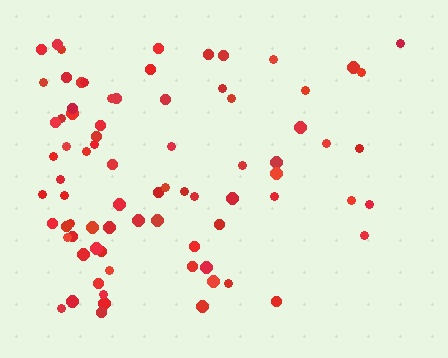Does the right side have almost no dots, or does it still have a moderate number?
Still a moderate number, just noticeably fewer than the left.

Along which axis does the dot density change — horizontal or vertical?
Horizontal.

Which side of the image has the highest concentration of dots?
The left.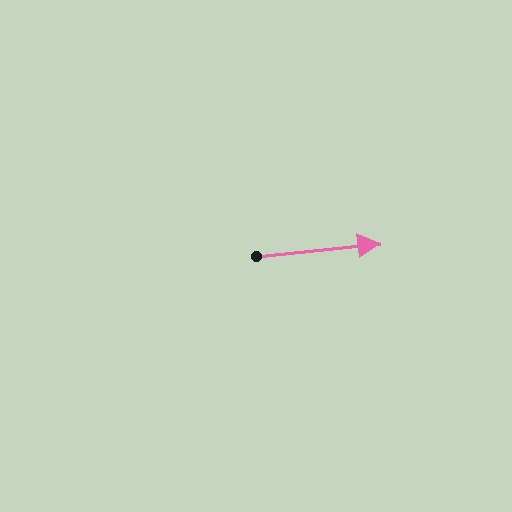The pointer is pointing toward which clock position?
Roughly 3 o'clock.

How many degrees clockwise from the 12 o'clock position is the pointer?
Approximately 84 degrees.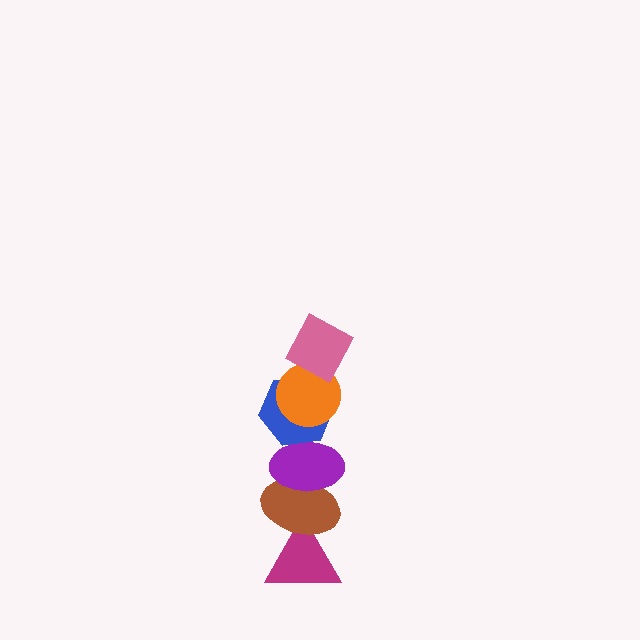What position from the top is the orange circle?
The orange circle is 2nd from the top.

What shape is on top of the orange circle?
The pink diamond is on top of the orange circle.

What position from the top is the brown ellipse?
The brown ellipse is 5th from the top.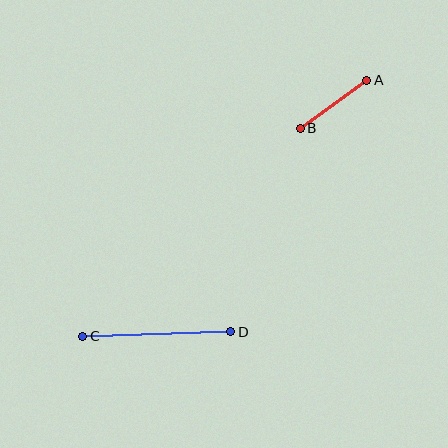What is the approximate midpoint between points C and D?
The midpoint is at approximately (157, 334) pixels.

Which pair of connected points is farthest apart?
Points C and D are farthest apart.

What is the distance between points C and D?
The distance is approximately 148 pixels.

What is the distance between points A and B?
The distance is approximately 82 pixels.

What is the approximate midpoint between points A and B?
The midpoint is at approximately (333, 104) pixels.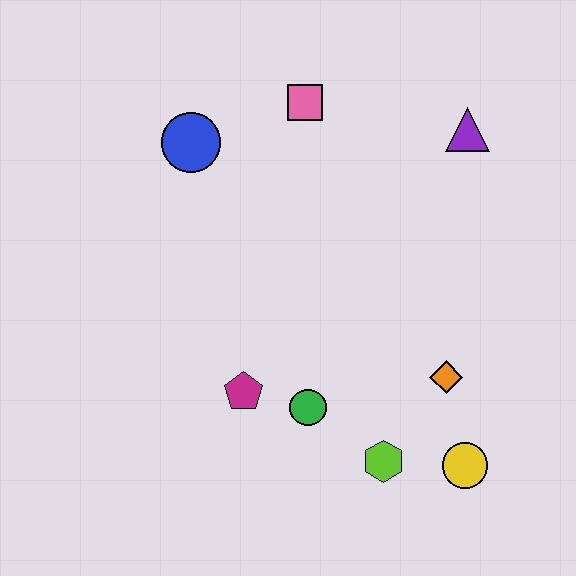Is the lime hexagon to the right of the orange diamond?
No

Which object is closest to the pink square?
The blue circle is closest to the pink square.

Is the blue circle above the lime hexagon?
Yes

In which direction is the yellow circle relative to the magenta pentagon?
The yellow circle is to the right of the magenta pentagon.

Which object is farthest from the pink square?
The yellow circle is farthest from the pink square.